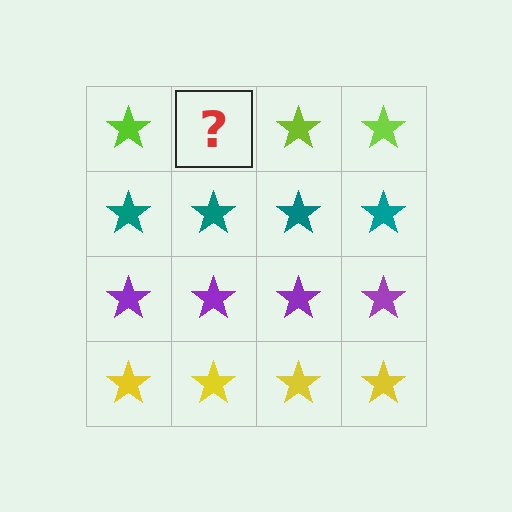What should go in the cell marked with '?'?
The missing cell should contain a lime star.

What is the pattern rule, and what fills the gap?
The rule is that each row has a consistent color. The gap should be filled with a lime star.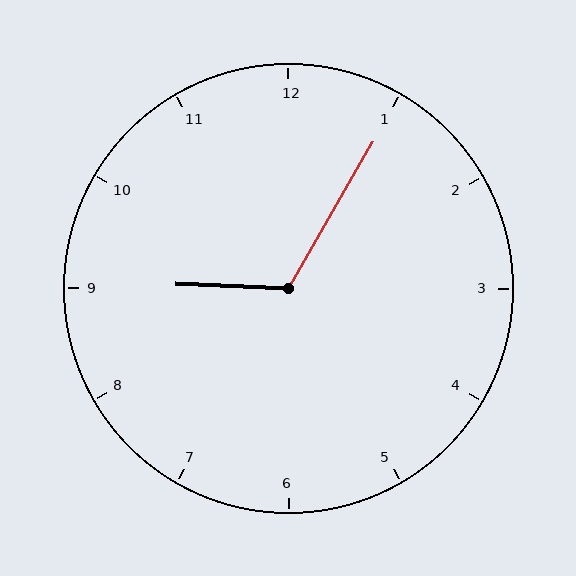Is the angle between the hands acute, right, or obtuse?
It is obtuse.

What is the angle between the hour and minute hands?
Approximately 118 degrees.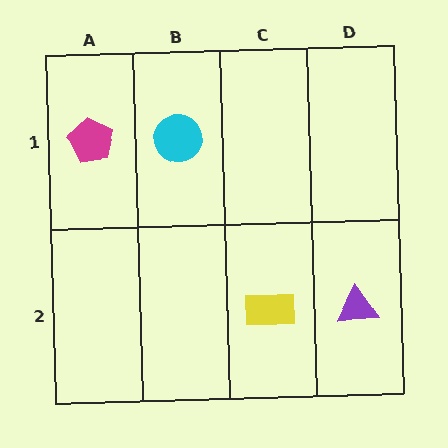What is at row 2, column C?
A yellow rectangle.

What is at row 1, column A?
A magenta pentagon.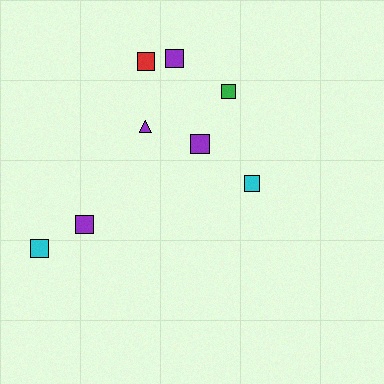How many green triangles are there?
There are no green triangles.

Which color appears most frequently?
Purple, with 4 objects.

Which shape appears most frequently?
Square, with 7 objects.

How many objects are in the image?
There are 8 objects.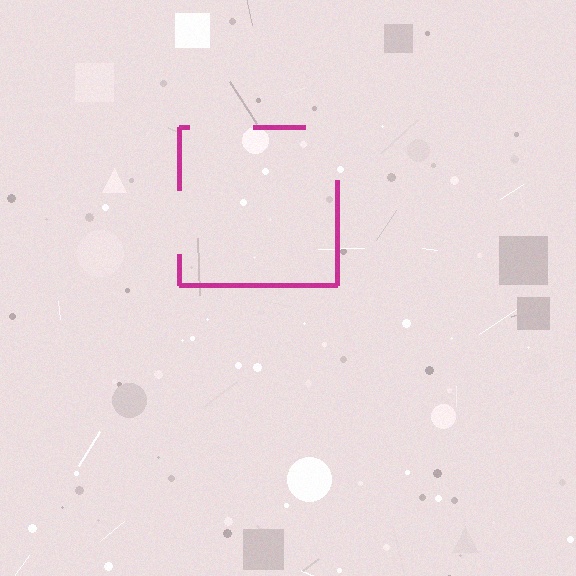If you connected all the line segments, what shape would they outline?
They would outline a square.